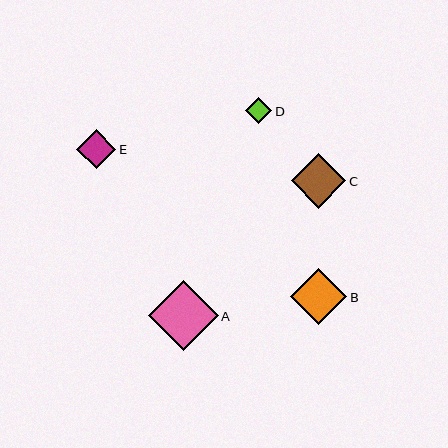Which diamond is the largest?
Diamond A is the largest with a size of approximately 70 pixels.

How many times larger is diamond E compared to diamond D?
Diamond E is approximately 1.5 times the size of diamond D.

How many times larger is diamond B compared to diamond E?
Diamond B is approximately 1.4 times the size of diamond E.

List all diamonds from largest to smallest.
From largest to smallest: A, B, C, E, D.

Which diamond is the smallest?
Diamond D is the smallest with a size of approximately 26 pixels.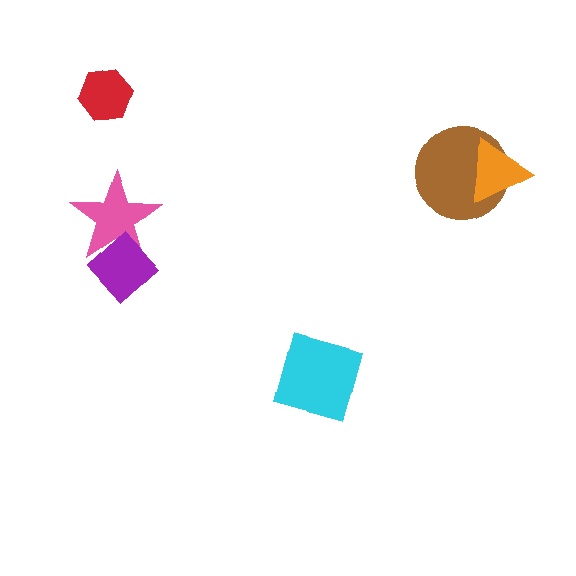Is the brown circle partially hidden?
Yes, it is partially covered by another shape.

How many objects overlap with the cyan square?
0 objects overlap with the cyan square.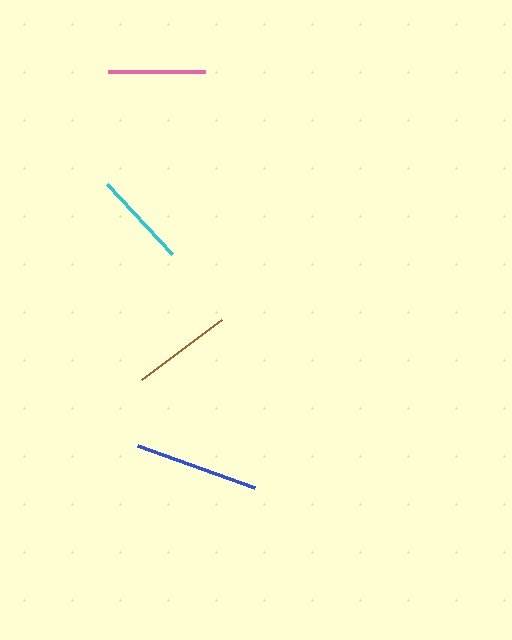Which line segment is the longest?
The blue line is the longest at approximately 124 pixels.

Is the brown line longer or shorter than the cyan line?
The brown line is longer than the cyan line.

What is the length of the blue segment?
The blue segment is approximately 124 pixels long.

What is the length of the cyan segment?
The cyan segment is approximately 96 pixels long.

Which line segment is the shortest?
The cyan line is the shortest at approximately 96 pixels.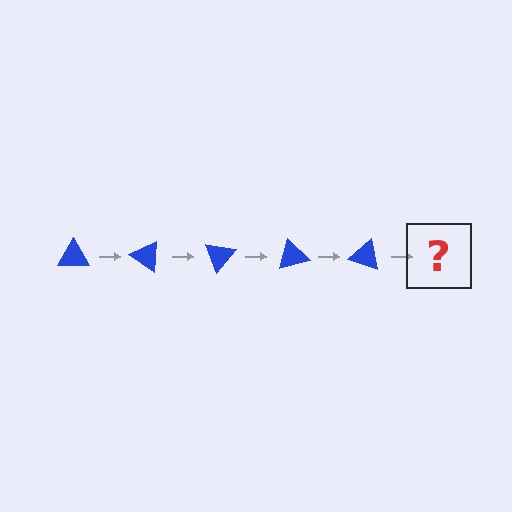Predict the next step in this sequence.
The next step is a blue triangle rotated 175 degrees.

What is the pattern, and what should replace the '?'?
The pattern is that the triangle rotates 35 degrees each step. The '?' should be a blue triangle rotated 175 degrees.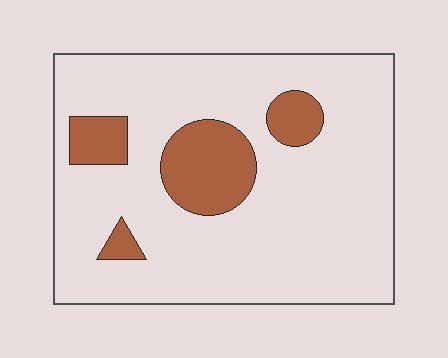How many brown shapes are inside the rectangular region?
4.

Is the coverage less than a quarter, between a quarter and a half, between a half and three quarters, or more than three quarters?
Less than a quarter.